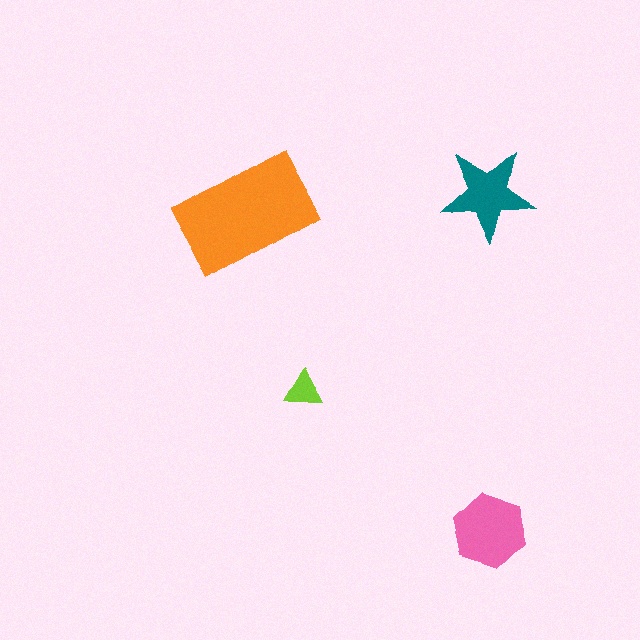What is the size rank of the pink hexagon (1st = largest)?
2nd.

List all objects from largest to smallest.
The orange rectangle, the pink hexagon, the teal star, the lime triangle.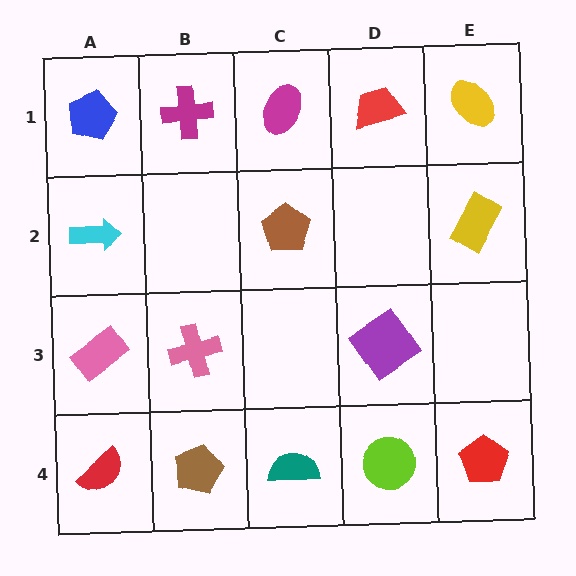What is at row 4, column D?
A lime circle.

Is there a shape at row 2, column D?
No, that cell is empty.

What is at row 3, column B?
A pink cross.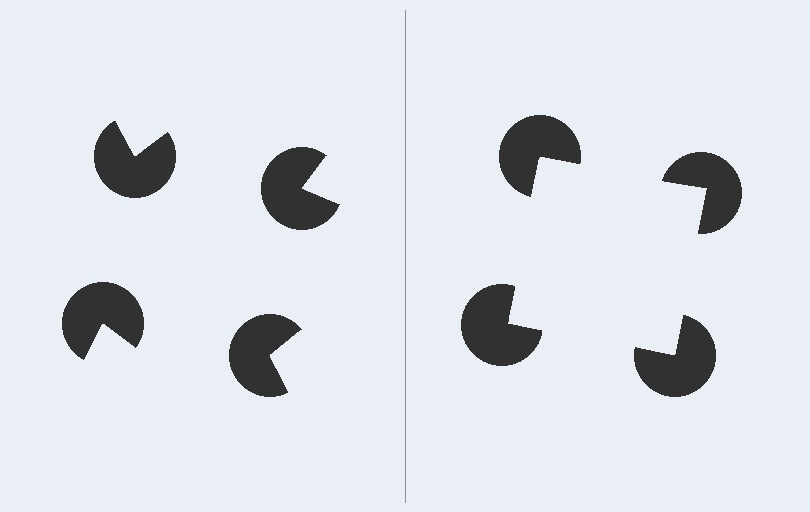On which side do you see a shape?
An illusory square appears on the right side. On the left side the wedge cuts are rotated, so no coherent shape forms.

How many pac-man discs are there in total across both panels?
8 — 4 on each side.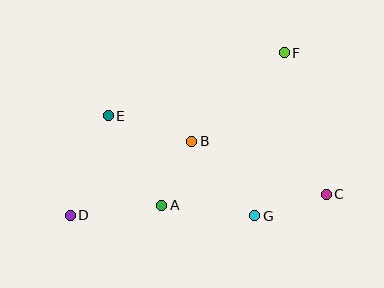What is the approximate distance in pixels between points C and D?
The distance between C and D is approximately 257 pixels.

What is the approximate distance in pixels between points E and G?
The distance between E and G is approximately 178 pixels.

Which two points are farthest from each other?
Points D and F are farthest from each other.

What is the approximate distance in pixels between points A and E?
The distance between A and E is approximately 105 pixels.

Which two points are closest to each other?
Points A and B are closest to each other.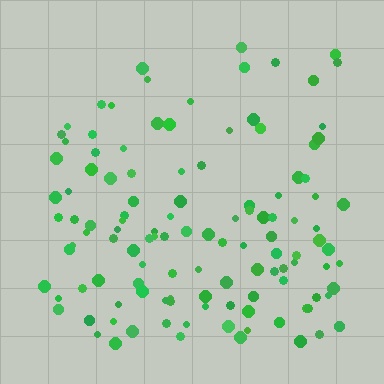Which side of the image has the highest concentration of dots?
The bottom.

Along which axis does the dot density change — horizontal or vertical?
Vertical.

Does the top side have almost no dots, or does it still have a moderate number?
Still a moderate number, just noticeably fewer than the bottom.